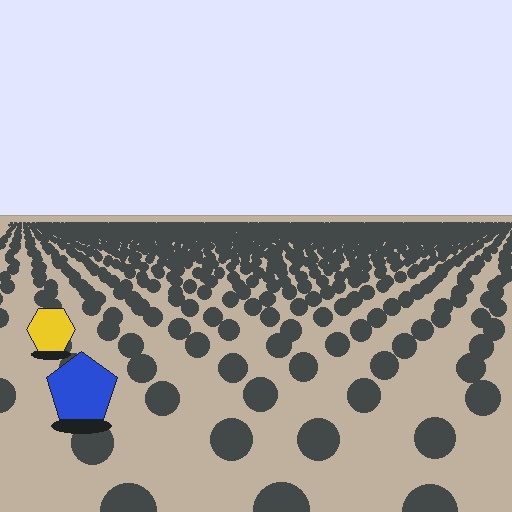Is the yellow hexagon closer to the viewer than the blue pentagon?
No. The blue pentagon is closer — you can tell from the texture gradient: the ground texture is coarser near it.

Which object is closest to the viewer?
The blue pentagon is closest. The texture marks near it are larger and more spread out.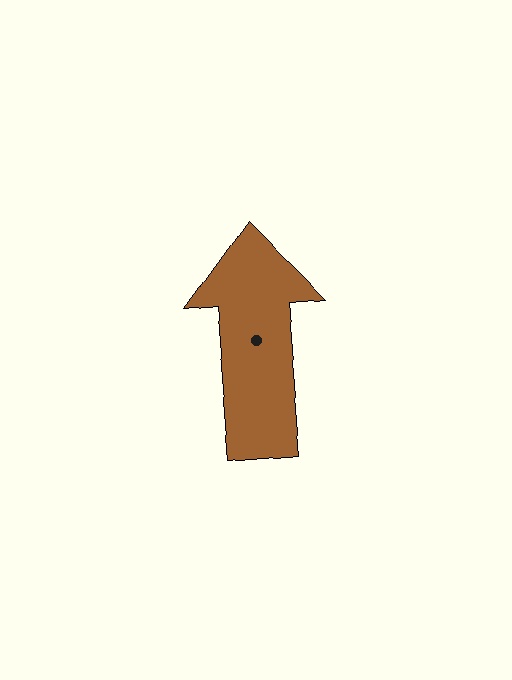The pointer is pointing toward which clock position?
Roughly 12 o'clock.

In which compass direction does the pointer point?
North.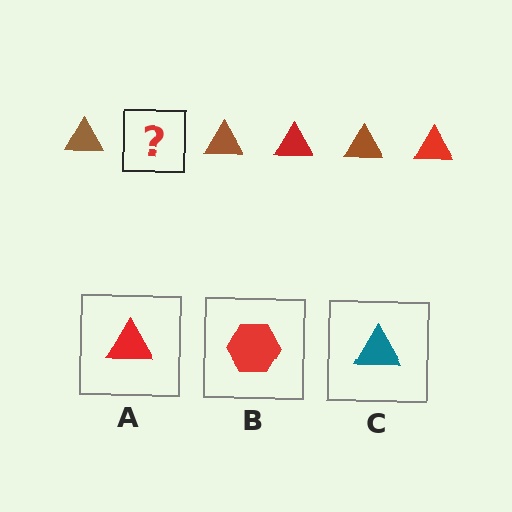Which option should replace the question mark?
Option A.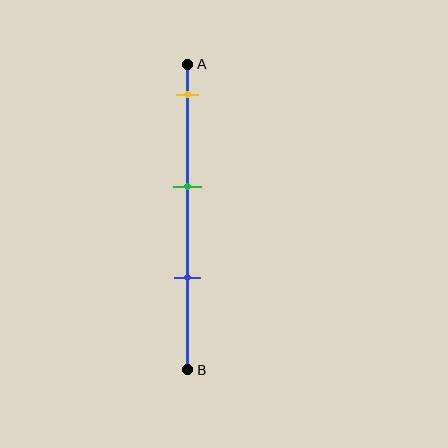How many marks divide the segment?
There are 3 marks dividing the segment.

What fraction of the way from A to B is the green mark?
The green mark is approximately 40% (0.4) of the way from A to B.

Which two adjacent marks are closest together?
The green and blue marks are the closest adjacent pair.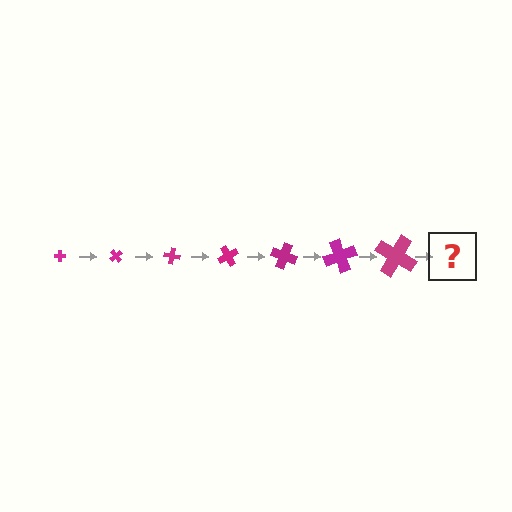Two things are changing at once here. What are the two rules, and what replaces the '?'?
The two rules are that the cross grows larger each step and it rotates 50 degrees each step. The '?' should be a cross, larger than the previous one and rotated 350 degrees from the start.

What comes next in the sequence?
The next element should be a cross, larger than the previous one and rotated 350 degrees from the start.